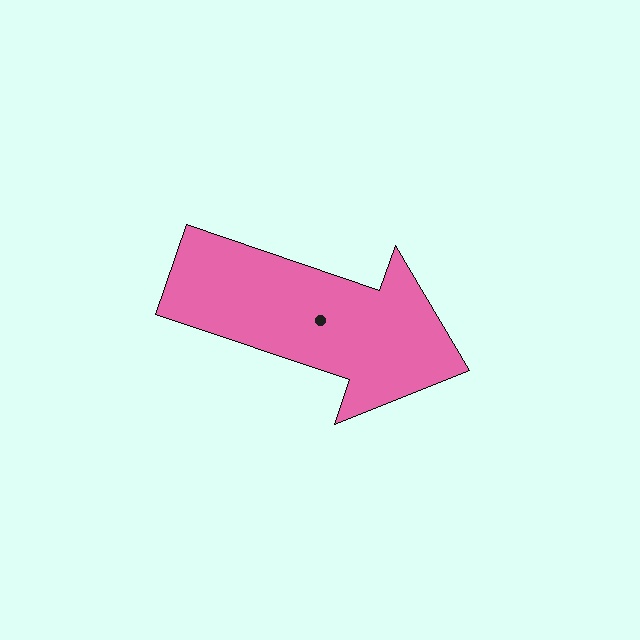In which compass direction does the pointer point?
East.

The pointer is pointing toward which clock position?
Roughly 4 o'clock.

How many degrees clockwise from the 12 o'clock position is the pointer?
Approximately 109 degrees.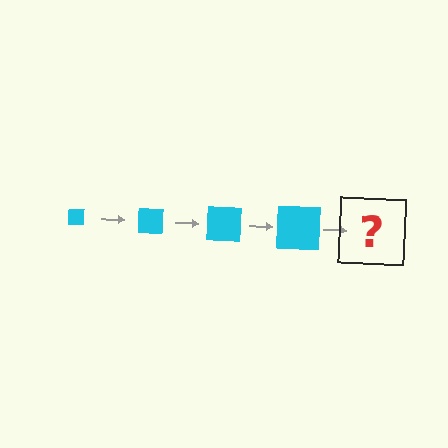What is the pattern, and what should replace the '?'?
The pattern is that the square gets progressively larger each step. The '?' should be a cyan square, larger than the previous one.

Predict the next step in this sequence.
The next step is a cyan square, larger than the previous one.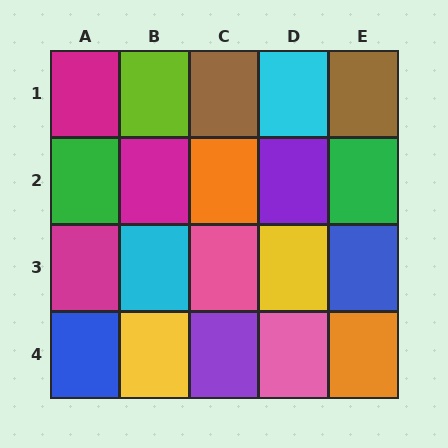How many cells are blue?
2 cells are blue.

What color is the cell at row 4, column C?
Purple.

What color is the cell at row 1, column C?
Brown.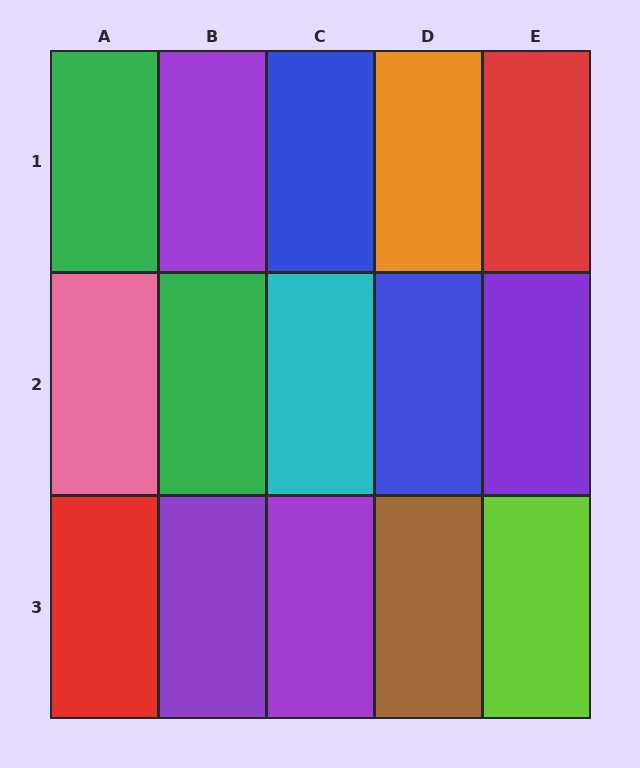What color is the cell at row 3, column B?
Purple.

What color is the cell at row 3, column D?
Brown.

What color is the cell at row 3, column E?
Lime.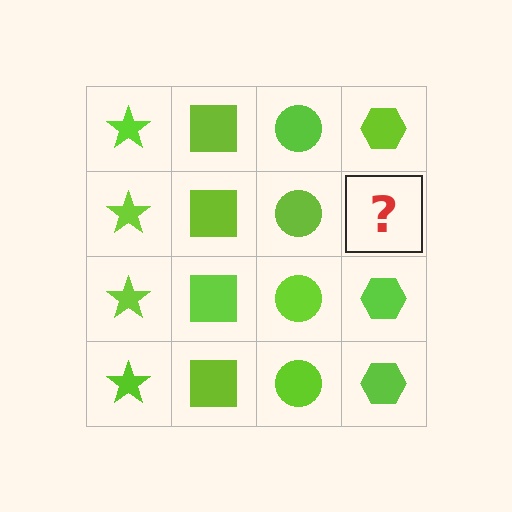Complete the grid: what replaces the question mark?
The question mark should be replaced with a lime hexagon.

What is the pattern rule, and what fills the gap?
The rule is that each column has a consistent shape. The gap should be filled with a lime hexagon.